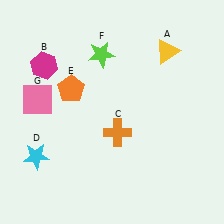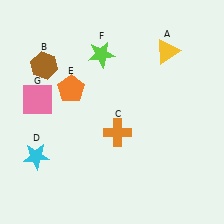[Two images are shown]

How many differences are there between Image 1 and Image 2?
There is 1 difference between the two images.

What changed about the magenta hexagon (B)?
In Image 1, B is magenta. In Image 2, it changed to brown.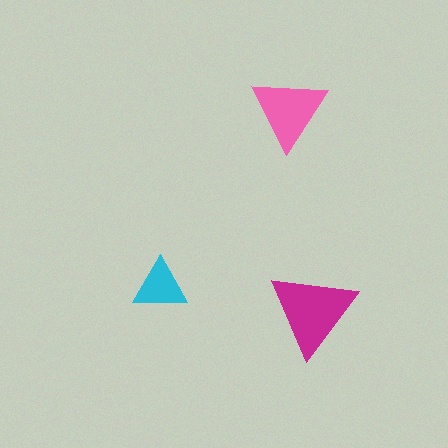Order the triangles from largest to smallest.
the magenta one, the pink one, the cyan one.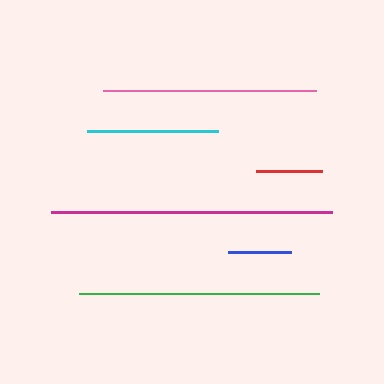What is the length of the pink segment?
The pink segment is approximately 212 pixels long.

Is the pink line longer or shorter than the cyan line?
The pink line is longer than the cyan line.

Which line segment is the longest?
The magenta line is the longest at approximately 281 pixels.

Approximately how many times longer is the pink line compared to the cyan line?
The pink line is approximately 1.6 times the length of the cyan line.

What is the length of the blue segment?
The blue segment is approximately 64 pixels long.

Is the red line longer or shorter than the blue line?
The red line is longer than the blue line.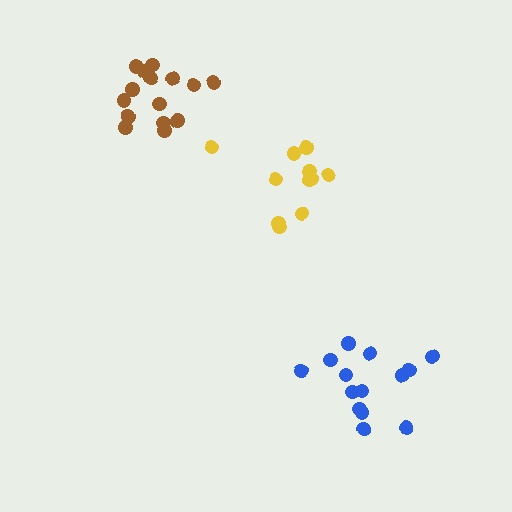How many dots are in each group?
Group 1: 11 dots, Group 2: 15 dots, Group 3: 14 dots (40 total).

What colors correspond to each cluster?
The clusters are colored: yellow, brown, blue.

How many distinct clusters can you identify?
There are 3 distinct clusters.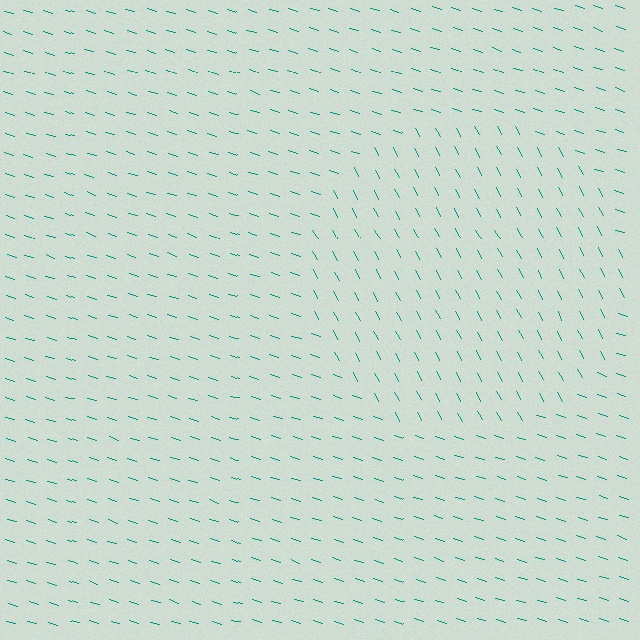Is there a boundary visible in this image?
Yes, there is a texture boundary formed by a change in line orientation.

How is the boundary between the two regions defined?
The boundary is defined purely by a change in line orientation (approximately 45 degrees difference). All lines are the same color and thickness.